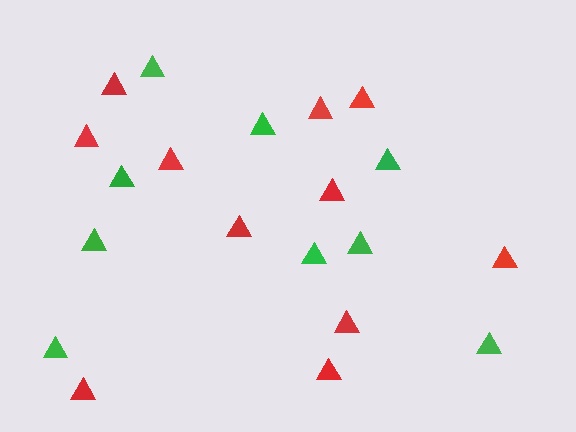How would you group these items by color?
There are 2 groups: one group of red triangles (11) and one group of green triangles (9).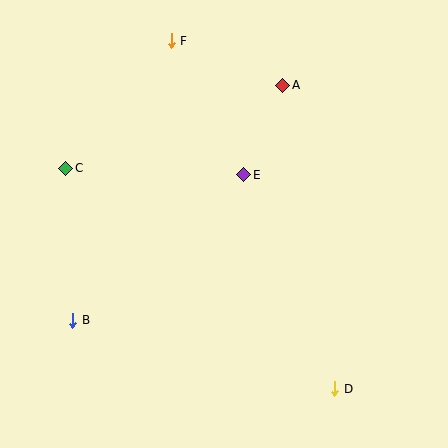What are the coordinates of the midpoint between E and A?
The midpoint between E and A is at (263, 130).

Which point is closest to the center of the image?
Point E at (244, 175) is closest to the center.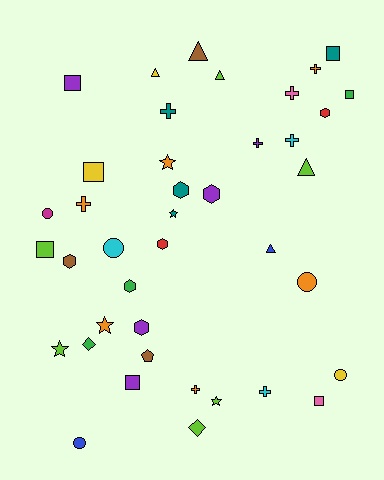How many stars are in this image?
There are 5 stars.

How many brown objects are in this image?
There are 3 brown objects.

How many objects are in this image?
There are 40 objects.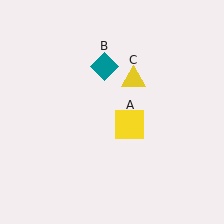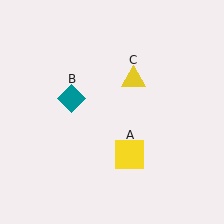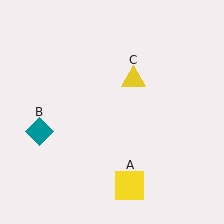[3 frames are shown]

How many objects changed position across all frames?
2 objects changed position: yellow square (object A), teal diamond (object B).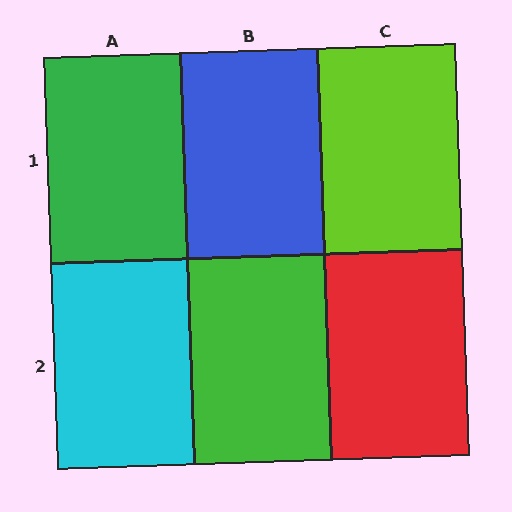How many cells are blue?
1 cell is blue.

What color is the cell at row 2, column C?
Red.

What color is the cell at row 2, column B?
Green.